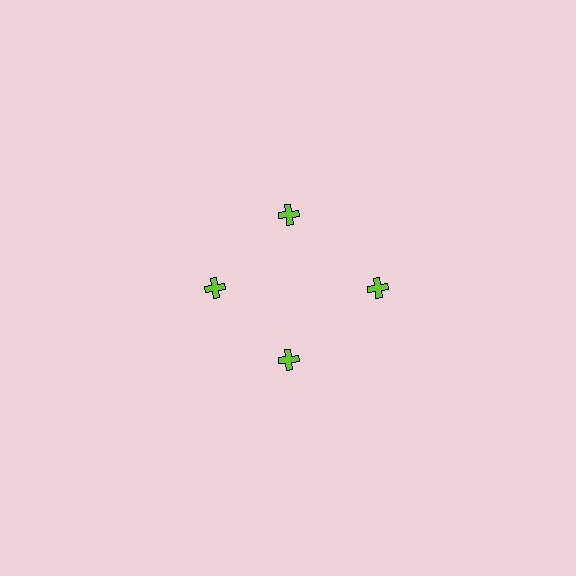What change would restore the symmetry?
The symmetry would be restored by moving it inward, back onto the ring so that all 4 crosses sit at equal angles and equal distance from the center.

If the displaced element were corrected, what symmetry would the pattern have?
It would have 4-fold rotational symmetry — the pattern would map onto itself every 90 degrees.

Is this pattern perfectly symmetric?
No. The 4 lime crosses are arranged in a ring, but one element near the 3 o'clock position is pushed outward from the center, breaking the 4-fold rotational symmetry.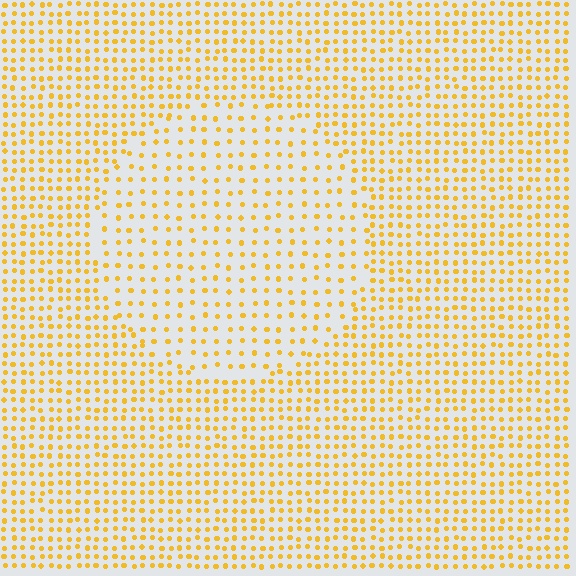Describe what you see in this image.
The image contains small yellow elements arranged at two different densities. A circle-shaped region is visible where the elements are less densely packed than the surrounding area.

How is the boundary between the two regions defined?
The boundary is defined by a change in element density (approximately 1.8x ratio). All elements are the same color, size, and shape.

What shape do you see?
I see a circle.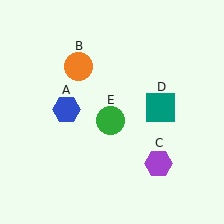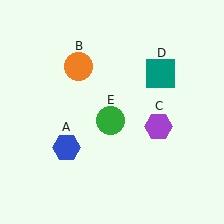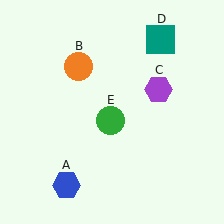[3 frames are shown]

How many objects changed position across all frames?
3 objects changed position: blue hexagon (object A), purple hexagon (object C), teal square (object D).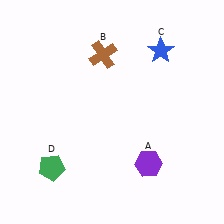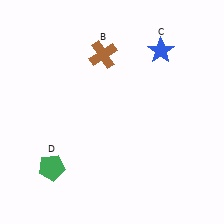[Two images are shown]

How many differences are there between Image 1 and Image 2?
There is 1 difference between the two images.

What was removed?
The purple hexagon (A) was removed in Image 2.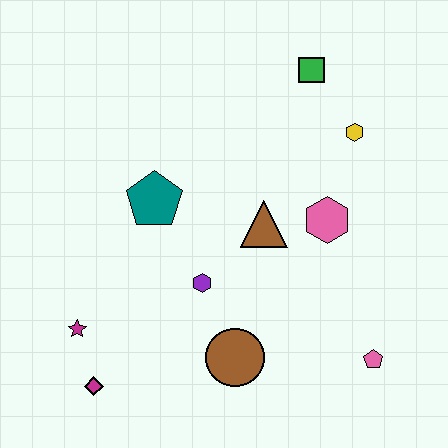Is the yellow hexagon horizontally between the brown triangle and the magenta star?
No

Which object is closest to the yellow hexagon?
The green square is closest to the yellow hexagon.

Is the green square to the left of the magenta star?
No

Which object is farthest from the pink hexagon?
The magenta diamond is farthest from the pink hexagon.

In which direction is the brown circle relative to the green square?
The brown circle is below the green square.